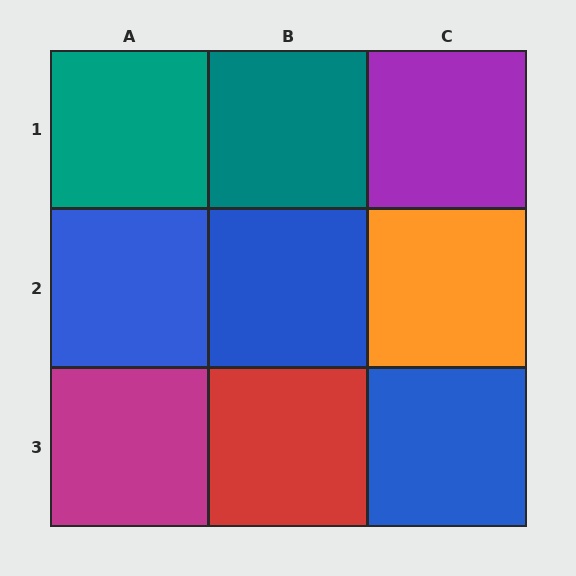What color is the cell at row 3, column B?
Red.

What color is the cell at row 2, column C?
Orange.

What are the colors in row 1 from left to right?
Teal, teal, purple.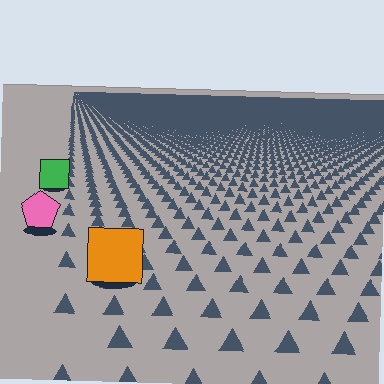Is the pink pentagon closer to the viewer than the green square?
Yes. The pink pentagon is closer — you can tell from the texture gradient: the ground texture is coarser near it.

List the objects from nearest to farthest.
From nearest to farthest: the orange square, the pink pentagon, the green square.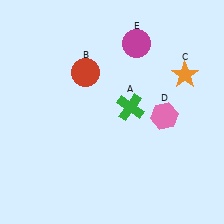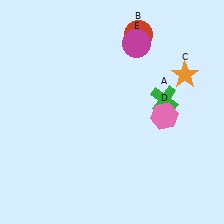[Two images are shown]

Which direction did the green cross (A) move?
The green cross (A) moved right.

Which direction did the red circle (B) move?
The red circle (B) moved right.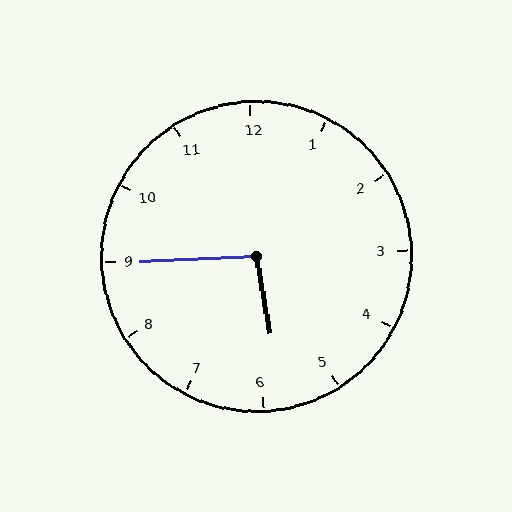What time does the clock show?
5:45.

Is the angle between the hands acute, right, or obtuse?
It is obtuse.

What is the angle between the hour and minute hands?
Approximately 98 degrees.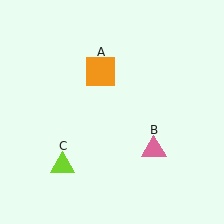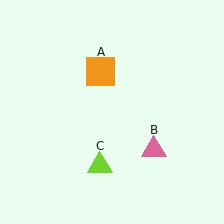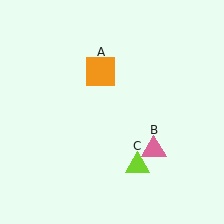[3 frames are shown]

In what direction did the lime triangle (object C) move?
The lime triangle (object C) moved right.